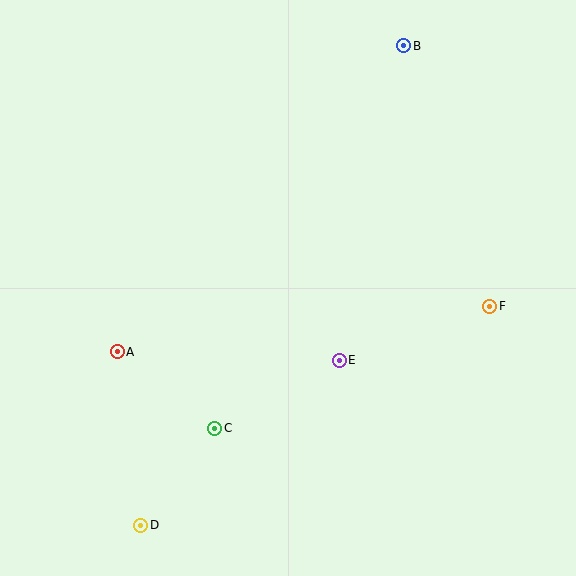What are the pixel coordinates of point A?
Point A is at (117, 352).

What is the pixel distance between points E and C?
The distance between E and C is 142 pixels.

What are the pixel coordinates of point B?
Point B is at (404, 46).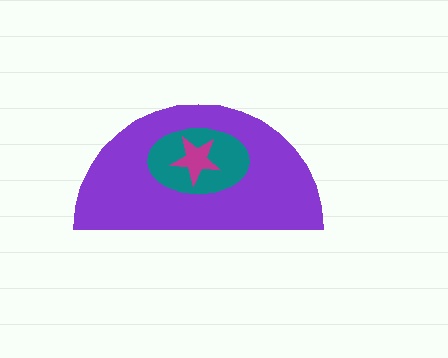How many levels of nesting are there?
3.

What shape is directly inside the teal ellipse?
The magenta star.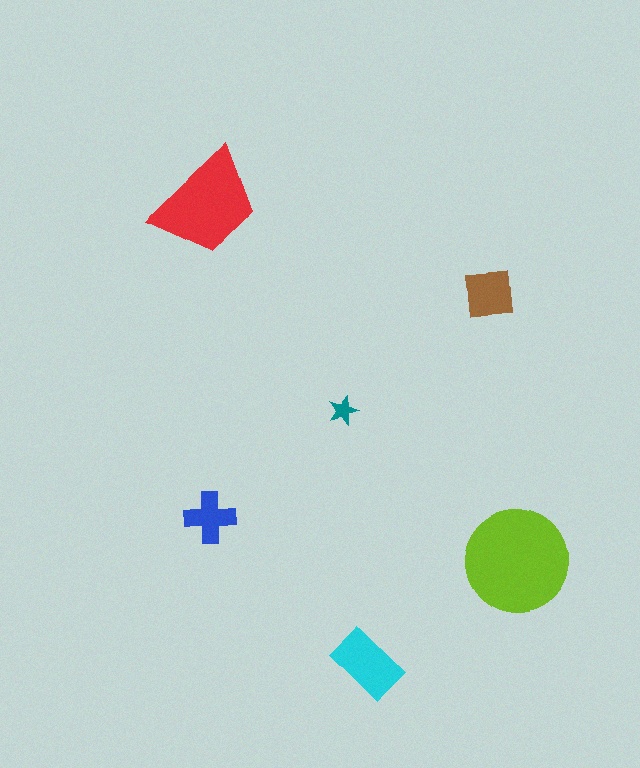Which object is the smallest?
The teal star.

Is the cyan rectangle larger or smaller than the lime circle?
Smaller.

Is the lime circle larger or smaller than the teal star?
Larger.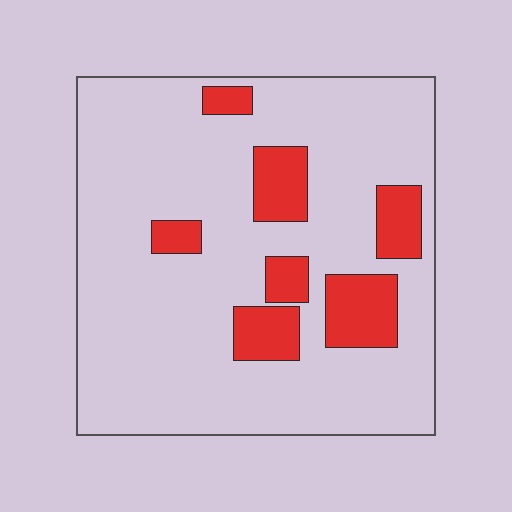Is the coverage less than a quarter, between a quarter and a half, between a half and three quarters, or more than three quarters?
Less than a quarter.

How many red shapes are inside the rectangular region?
7.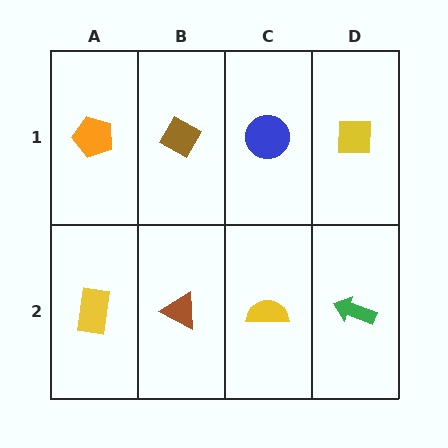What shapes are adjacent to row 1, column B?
A brown triangle (row 2, column B), an orange pentagon (row 1, column A), a blue circle (row 1, column C).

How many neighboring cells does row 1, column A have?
2.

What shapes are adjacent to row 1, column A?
A yellow rectangle (row 2, column A), a brown diamond (row 1, column B).